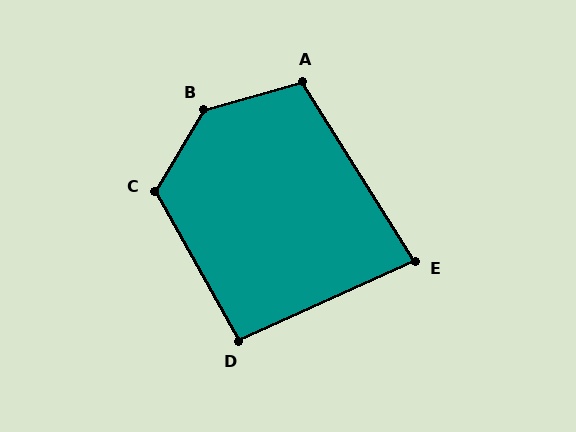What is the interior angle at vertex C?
Approximately 120 degrees (obtuse).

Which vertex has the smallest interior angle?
E, at approximately 82 degrees.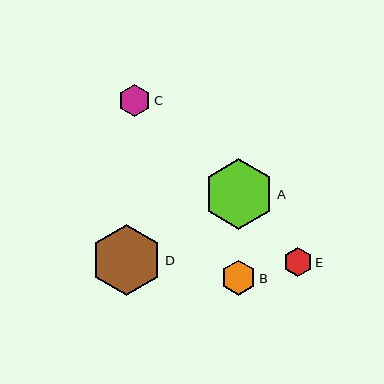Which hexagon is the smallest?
Hexagon E is the smallest with a size of approximately 29 pixels.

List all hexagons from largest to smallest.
From largest to smallest: D, A, B, C, E.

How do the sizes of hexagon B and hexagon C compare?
Hexagon B and hexagon C are approximately the same size.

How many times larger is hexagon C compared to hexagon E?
Hexagon C is approximately 1.1 times the size of hexagon E.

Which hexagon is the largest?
Hexagon D is the largest with a size of approximately 71 pixels.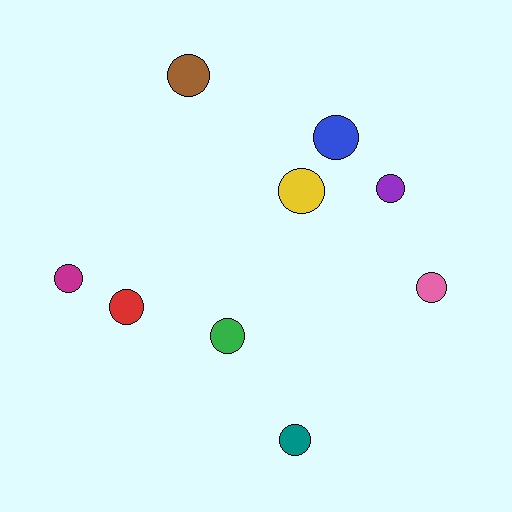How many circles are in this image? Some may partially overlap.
There are 9 circles.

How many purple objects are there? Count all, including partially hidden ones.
There is 1 purple object.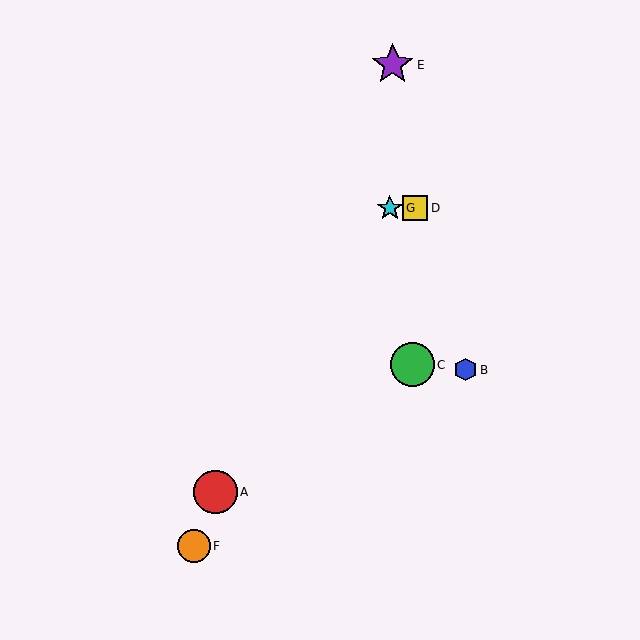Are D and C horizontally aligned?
No, D is at y≈208 and C is at y≈365.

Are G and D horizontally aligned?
Yes, both are at y≈208.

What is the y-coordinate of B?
Object B is at y≈370.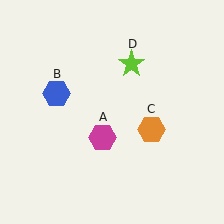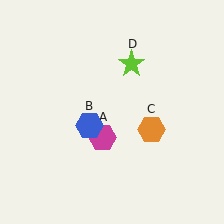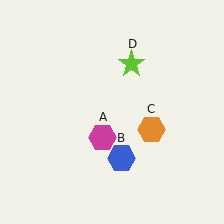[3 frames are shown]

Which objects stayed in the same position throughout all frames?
Magenta hexagon (object A) and orange hexagon (object C) and lime star (object D) remained stationary.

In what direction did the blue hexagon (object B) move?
The blue hexagon (object B) moved down and to the right.